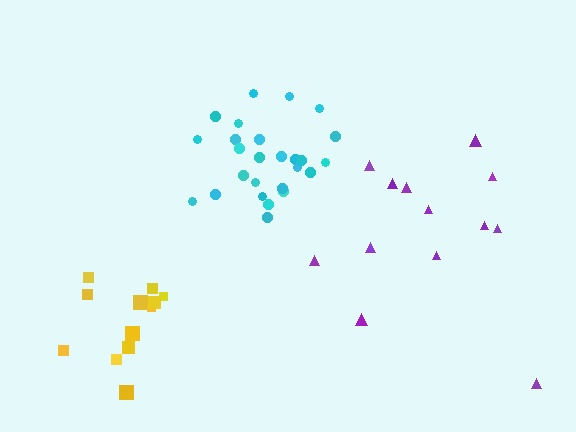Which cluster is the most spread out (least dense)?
Purple.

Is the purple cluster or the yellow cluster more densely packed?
Yellow.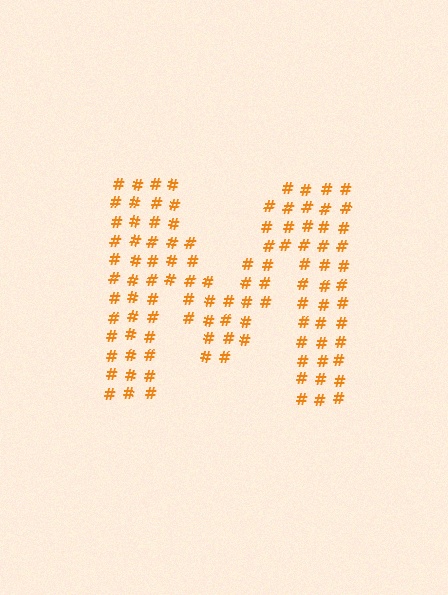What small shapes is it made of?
It is made of small hash symbols.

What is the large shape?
The large shape is the letter M.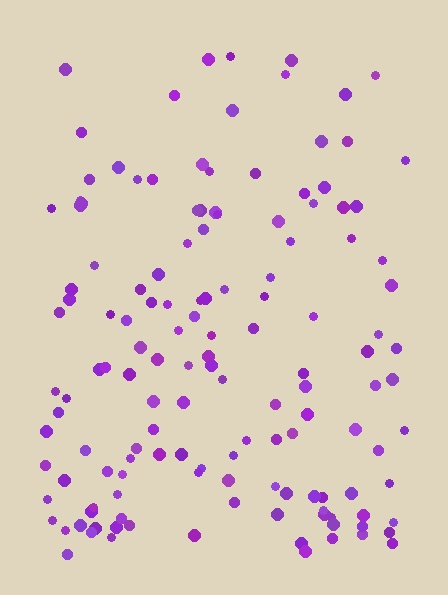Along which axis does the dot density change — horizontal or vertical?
Vertical.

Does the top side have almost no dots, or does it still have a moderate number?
Still a moderate number, just noticeably fewer than the bottom.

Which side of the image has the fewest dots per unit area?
The top.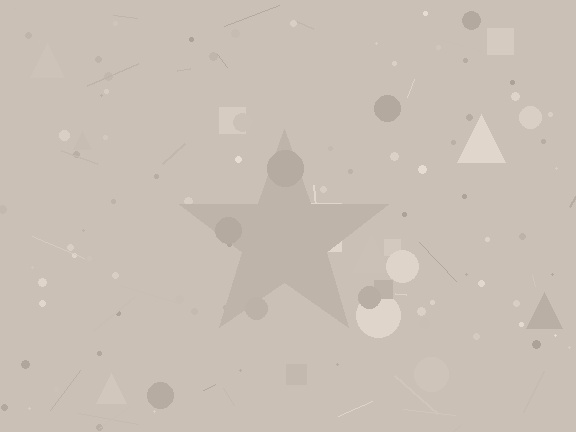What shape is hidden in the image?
A star is hidden in the image.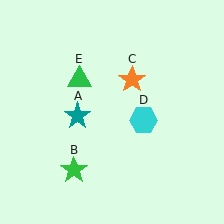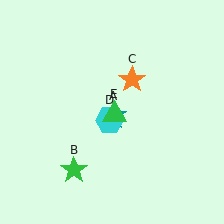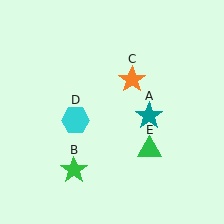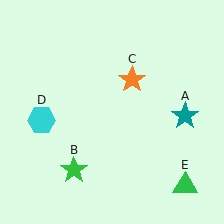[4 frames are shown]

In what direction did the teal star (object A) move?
The teal star (object A) moved right.